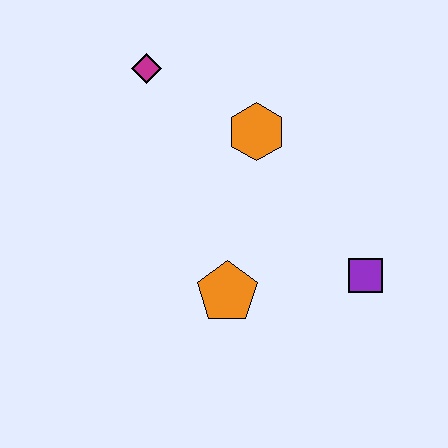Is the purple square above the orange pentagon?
Yes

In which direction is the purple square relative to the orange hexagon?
The purple square is below the orange hexagon.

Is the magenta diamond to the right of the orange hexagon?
No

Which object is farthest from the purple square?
The magenta diamond is farthest from the purple square.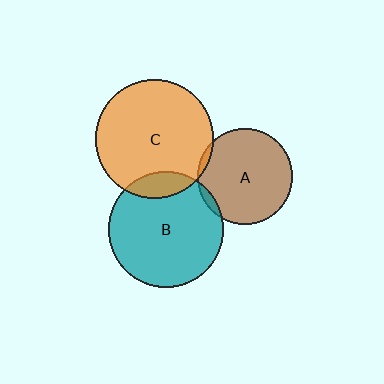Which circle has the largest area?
Circle C (orange).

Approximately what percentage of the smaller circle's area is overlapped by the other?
Approximately 5%.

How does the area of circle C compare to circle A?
Approximately 1.6 times.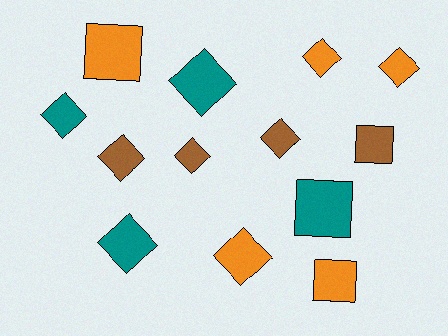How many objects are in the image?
There are 13 objects.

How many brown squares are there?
There is 1 brown square.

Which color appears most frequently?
Orange, with 5 objects.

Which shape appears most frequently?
Diamond, with 9 objects.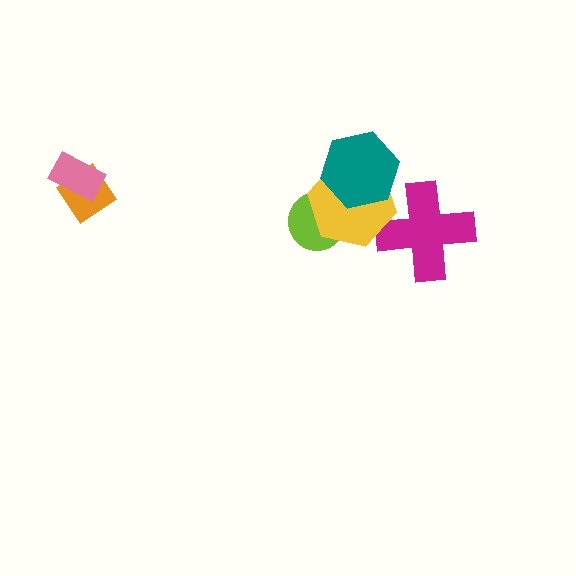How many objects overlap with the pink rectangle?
1 object overlaps with the pink rectangle.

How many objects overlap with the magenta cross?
1 object overlaps with the magenta cross.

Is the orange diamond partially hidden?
Yes, it is partially covered by another shape.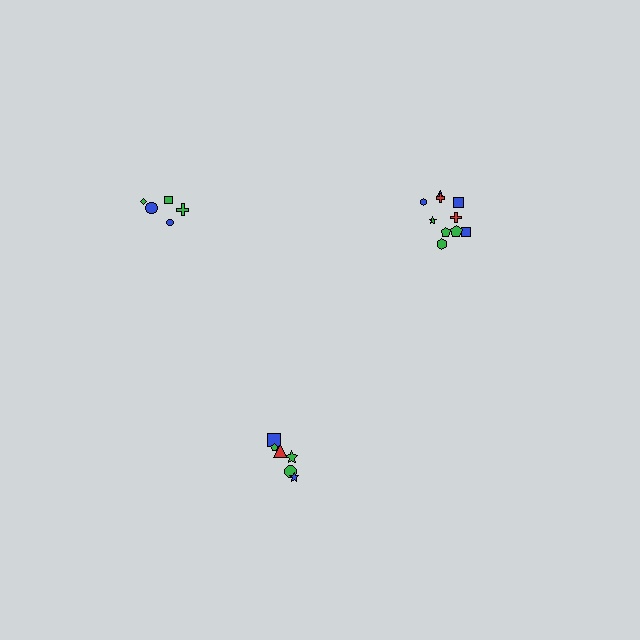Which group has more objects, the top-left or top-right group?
The top-right group.